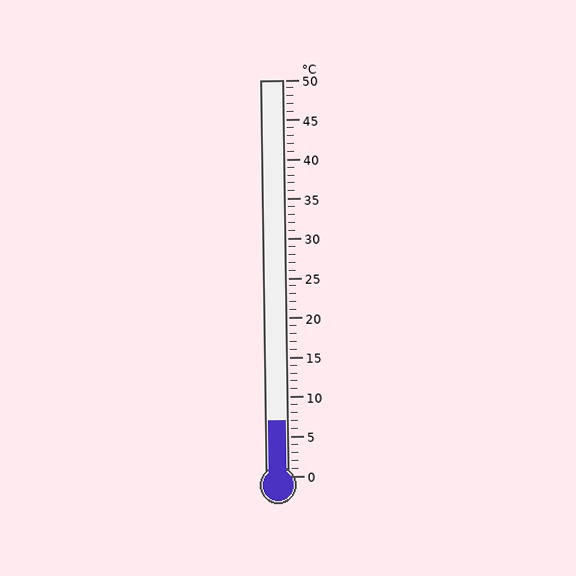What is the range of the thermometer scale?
The thermometer scale ranges from 0°C to 50°C.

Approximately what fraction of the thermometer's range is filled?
The thermometer is filled to approximately 15% of its range.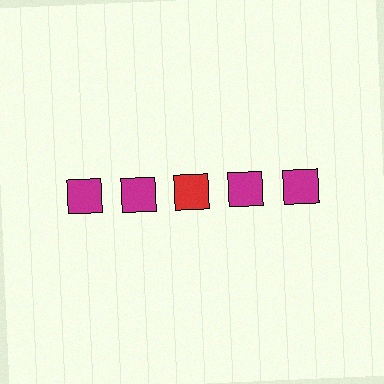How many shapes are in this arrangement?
There are 5 shapes arranged in a grid pattern.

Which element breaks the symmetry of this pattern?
The red square in the top row, center column breaks the symmetry. All other shapes are magenta squares.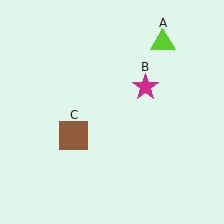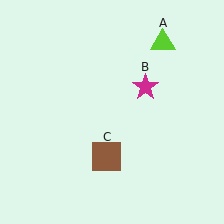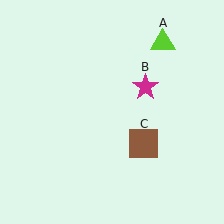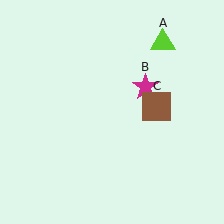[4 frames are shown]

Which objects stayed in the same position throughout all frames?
Lime triangle (object A) and magenta star (object B) remained stationary.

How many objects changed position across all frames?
1 object changed position: brown square (object C).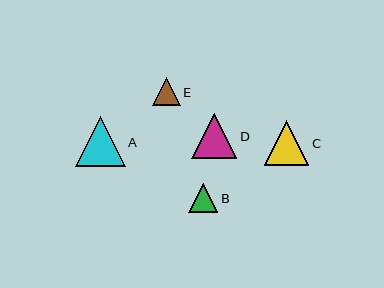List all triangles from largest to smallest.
From largest to smallest: A, D, C, B, E.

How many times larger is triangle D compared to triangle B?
Triangle D is approximately 1.6 times the size of triangle B.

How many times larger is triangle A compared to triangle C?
Triangle A is approximately 1.1 times the size of triangle C.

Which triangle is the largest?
Triangle A is the largest with a size of approximately 50 pixels.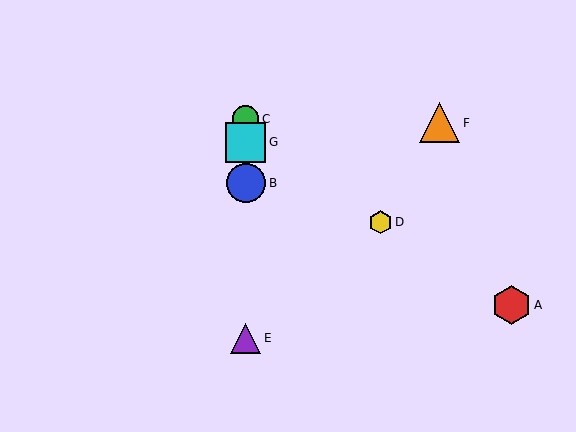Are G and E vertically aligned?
Yes, both are at x≈246.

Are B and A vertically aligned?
No, B is at x≈246 and A is at x≈511.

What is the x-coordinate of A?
Object A is at x≈511.